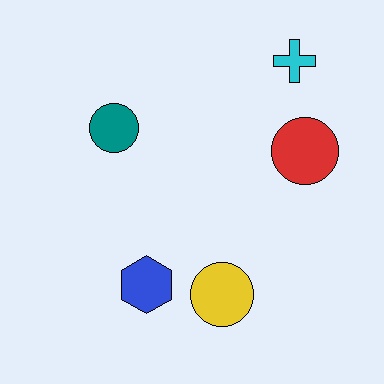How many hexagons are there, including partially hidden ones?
There is 1 hexagon.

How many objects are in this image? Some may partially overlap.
There are 5 objects.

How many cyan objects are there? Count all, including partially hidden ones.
There is 1 cyan object.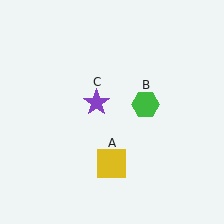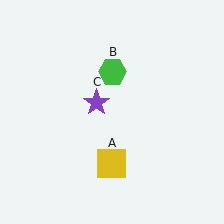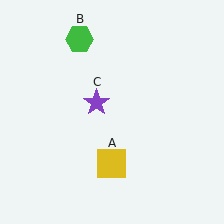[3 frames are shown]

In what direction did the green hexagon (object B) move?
The green hexagon (object B) moved up and to the left.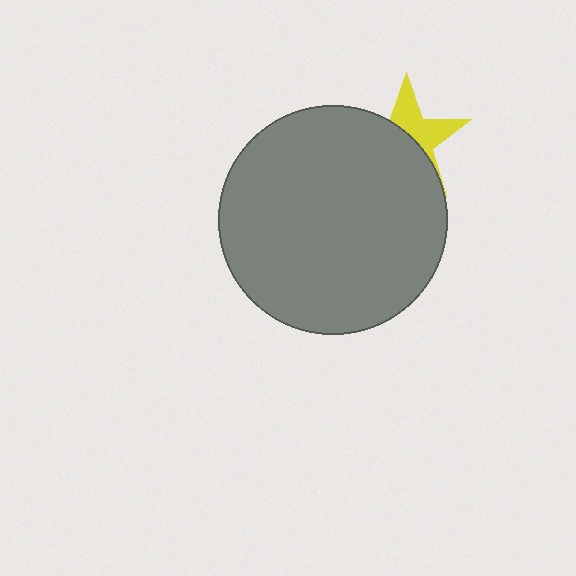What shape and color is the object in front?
The object in front is a gray circle.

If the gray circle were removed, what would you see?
You would see the complete yellow star.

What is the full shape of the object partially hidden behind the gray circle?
The partially hidden object is a yellow star.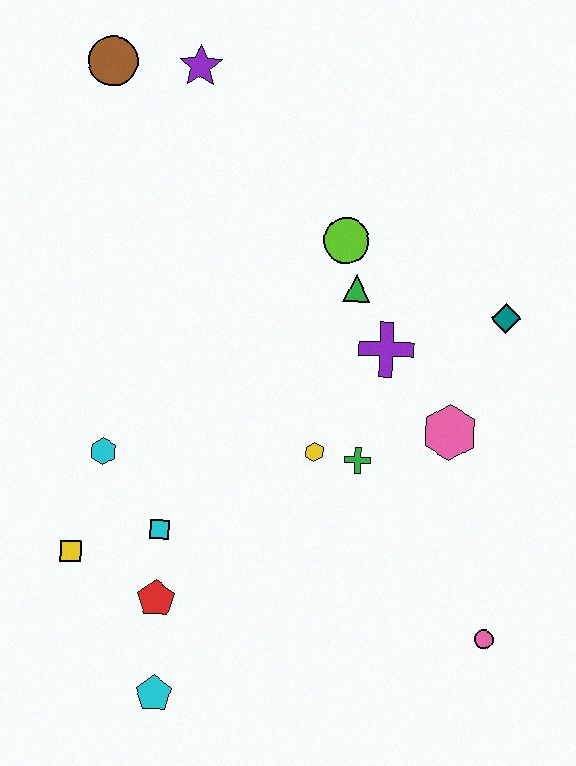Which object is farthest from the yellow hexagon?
The brown circle is farthest from the yellow hexagon.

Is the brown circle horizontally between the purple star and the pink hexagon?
No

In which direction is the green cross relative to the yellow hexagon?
The green cross is to the right of the yellow hexagon.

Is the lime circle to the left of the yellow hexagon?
No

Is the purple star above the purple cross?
Yes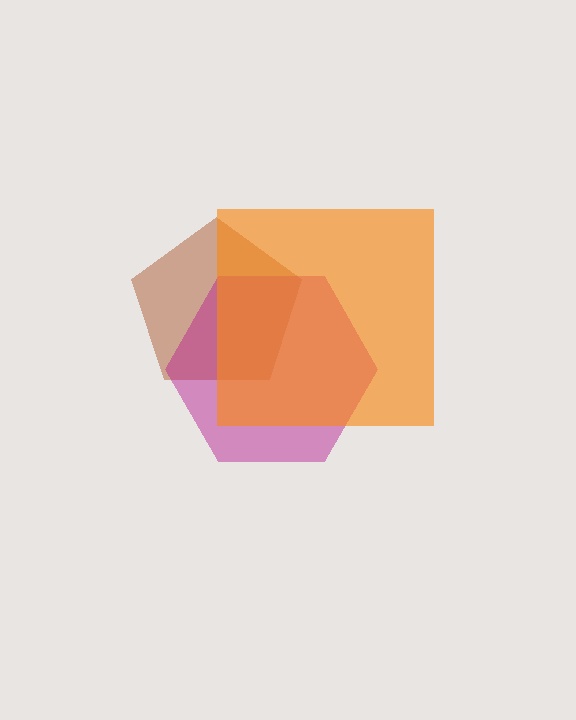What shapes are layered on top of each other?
The layered shapes are: a brown pentagon, a magenta hexagon, an orange square.